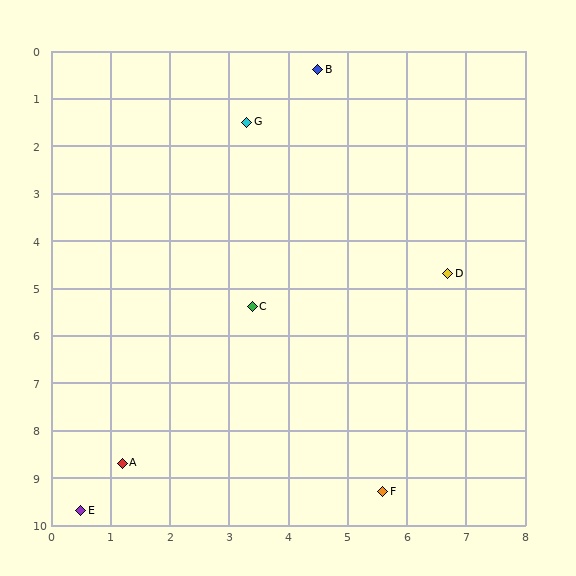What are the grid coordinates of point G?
Point G is at approximately (3.3, 1.5).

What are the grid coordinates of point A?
Point A is at approximately (1.2, 8.7).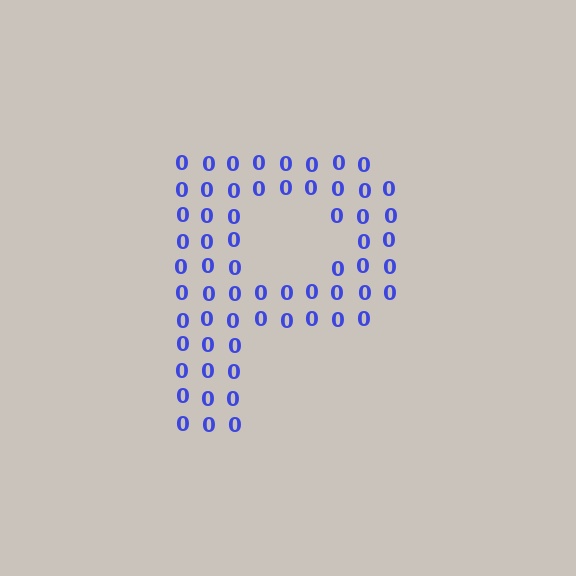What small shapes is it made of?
It is made of small digit 0's.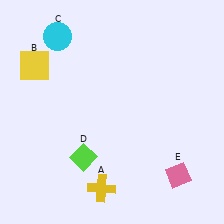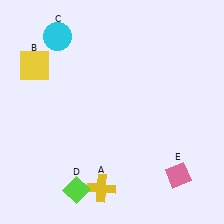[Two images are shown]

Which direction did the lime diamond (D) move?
The lime diamond (D) moved down.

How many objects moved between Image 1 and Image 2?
1 object moved between the two images.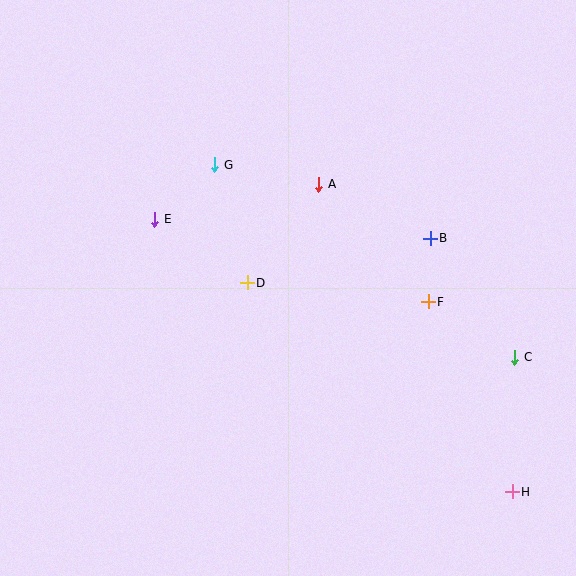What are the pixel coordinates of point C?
Point C is at (515, 357).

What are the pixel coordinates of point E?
Point E is at (155, 219).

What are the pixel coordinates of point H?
Point H is at (512, 492).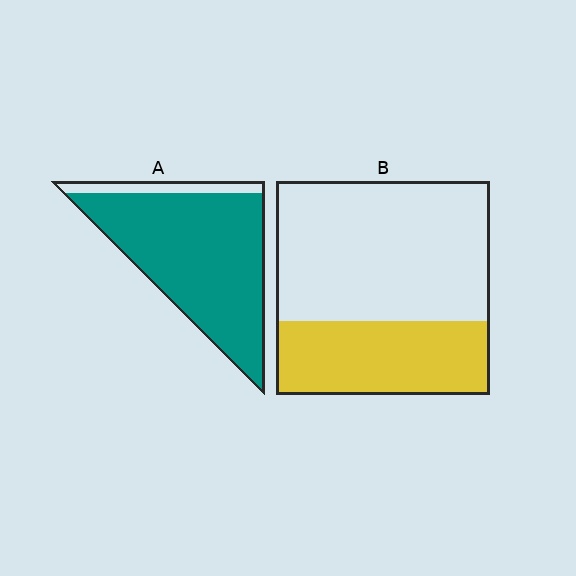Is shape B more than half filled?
No.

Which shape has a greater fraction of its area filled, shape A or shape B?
Shape A.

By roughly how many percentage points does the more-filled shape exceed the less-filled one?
By roughly 55 percentage points (A over B).